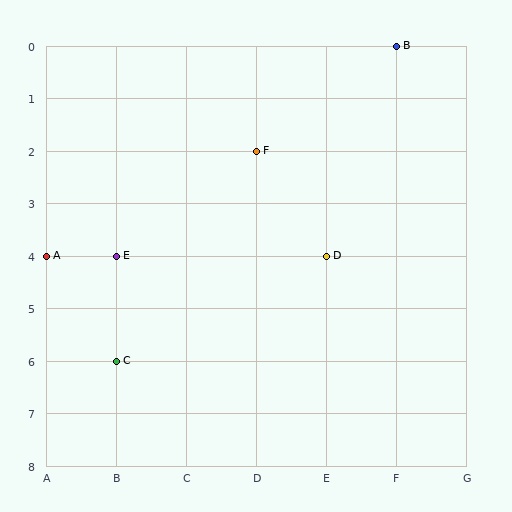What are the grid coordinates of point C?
Point C is at grid coordinates (B, 6).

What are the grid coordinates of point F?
Point F is at grid coordinates (D, 2).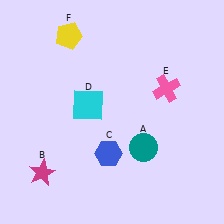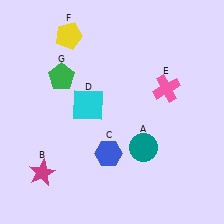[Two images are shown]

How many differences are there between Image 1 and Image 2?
There is 1 difference between the two images.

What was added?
A green pentagon (G) was added in Image 2.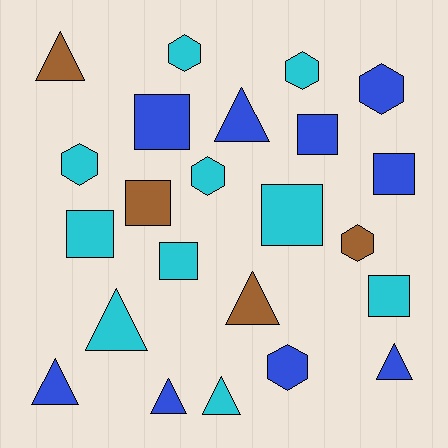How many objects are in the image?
There are 23 objects.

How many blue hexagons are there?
There are 2 blue hexagons.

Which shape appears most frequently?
Triangle, with 8 objects.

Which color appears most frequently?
Cyan, with 10 objects.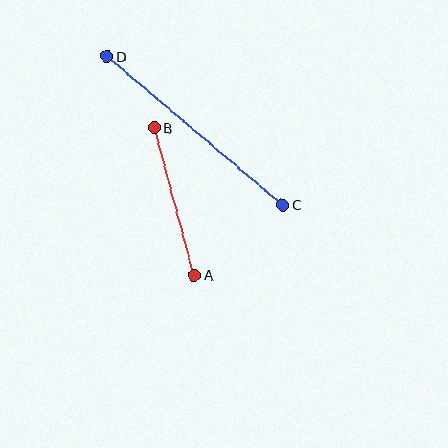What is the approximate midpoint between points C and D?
The midpoint is at approximately (195, 131) pixels.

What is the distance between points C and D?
The distance is approximately 230 pixels.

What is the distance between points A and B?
The distance is approximately 153 pixels.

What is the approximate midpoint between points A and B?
The midpoint is at approximately (174, 201) pixels.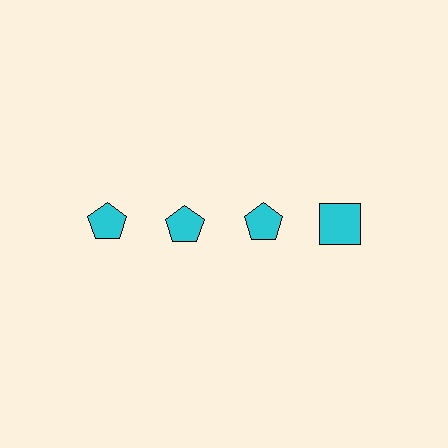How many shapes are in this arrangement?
There are 4 shapes arranged in a grid pattern.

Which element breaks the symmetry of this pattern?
The cyan square in the top row, second from right column breaks the symmetry. All other shapes are cyan pentagons.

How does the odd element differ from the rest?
It has a different shape: square instead of pentagon.